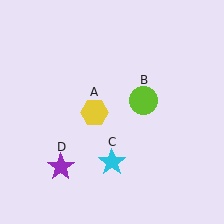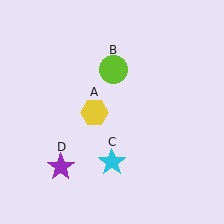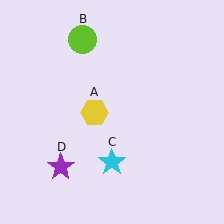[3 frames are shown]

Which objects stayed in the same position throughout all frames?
Yellow hexagon (object A) and cyan star (object C) and purple star (object D) remained stationary.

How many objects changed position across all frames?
1 object changed position: lime circle (object B).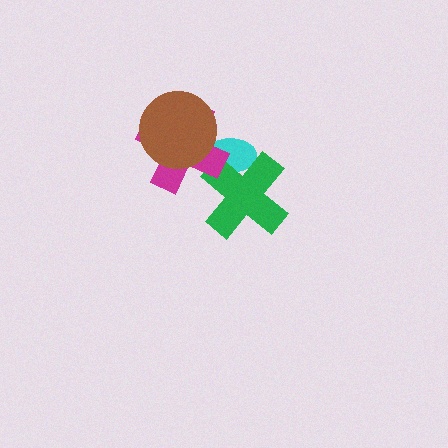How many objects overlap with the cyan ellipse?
2 objects overlap with the cyan ellipse.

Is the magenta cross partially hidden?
Yes, it is partially covered by another shape.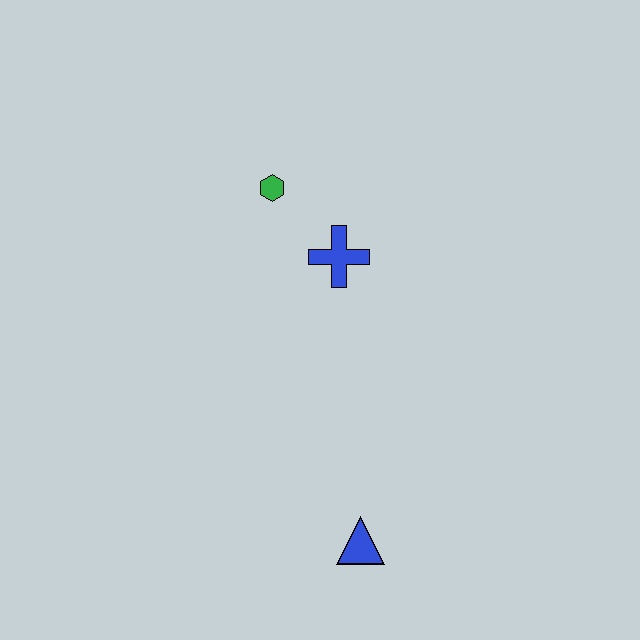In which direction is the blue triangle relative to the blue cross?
The blue triangle is below the blue cross.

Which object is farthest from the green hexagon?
The blue triangle is farthest from the green hexagon.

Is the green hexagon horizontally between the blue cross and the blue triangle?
No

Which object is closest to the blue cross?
The green hexagon is closest to the blue cross.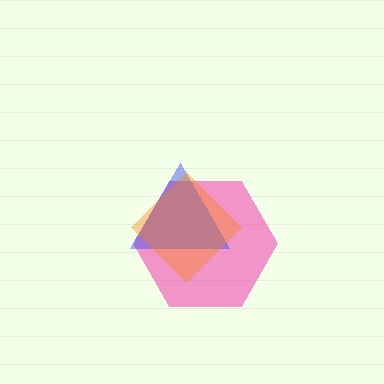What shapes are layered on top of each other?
The layered shapes are: a pink hexagon, a blue triangle, an orange diamond.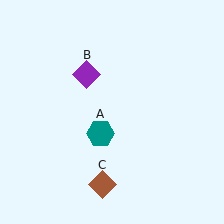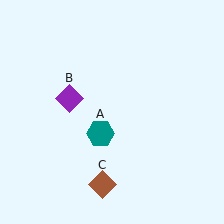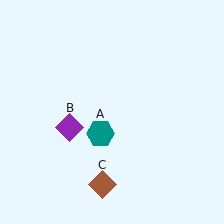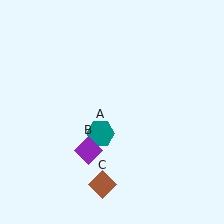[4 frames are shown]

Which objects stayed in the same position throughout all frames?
Teal hexagon (object A) and brown diamond (object C) remained stationary.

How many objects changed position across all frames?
1 object changed position: purple diamond (object B).